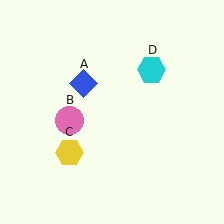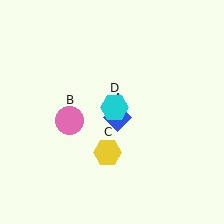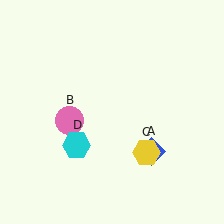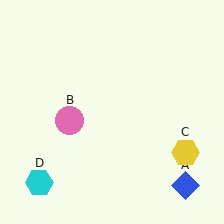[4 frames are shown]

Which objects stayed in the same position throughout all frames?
Pink circle (object B) remained stationary.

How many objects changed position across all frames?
3 objects changed position: blue diamond (object A), yellow hexagon (object C), cyan hexagon (object D).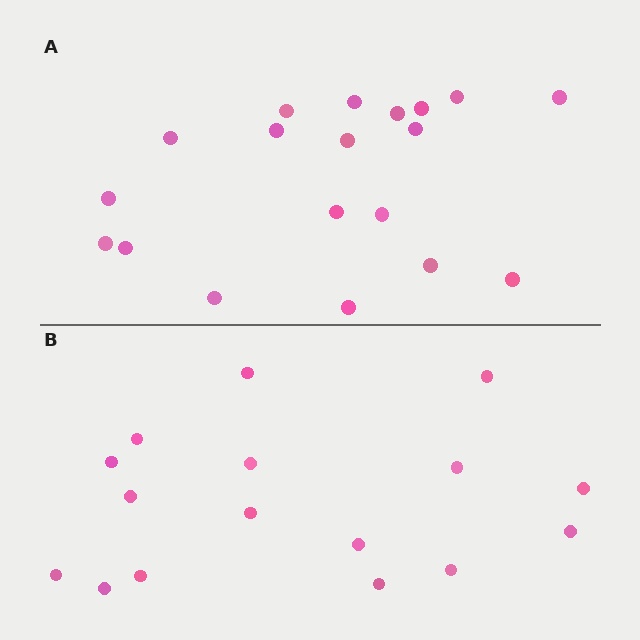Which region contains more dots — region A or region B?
Region A (the top region) has more dots.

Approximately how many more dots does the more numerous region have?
Region A has just a few more — roughly 2 or 3 more dots than region B.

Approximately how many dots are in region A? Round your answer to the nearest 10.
About 20 dots. (The exact count is 19, which rounds to 20.)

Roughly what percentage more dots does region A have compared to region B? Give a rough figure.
About 20% more.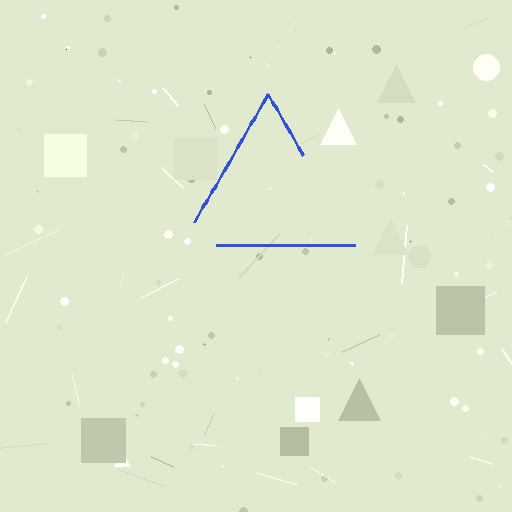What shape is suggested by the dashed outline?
The dashed outline suggests a triangle.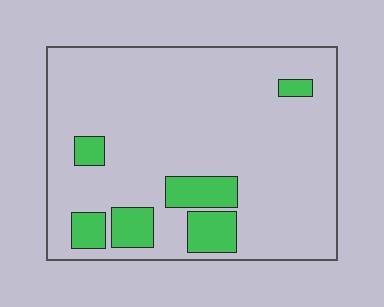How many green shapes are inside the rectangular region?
6.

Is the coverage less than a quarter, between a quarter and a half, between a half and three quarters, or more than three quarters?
Less than a quarter.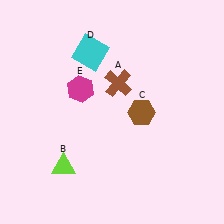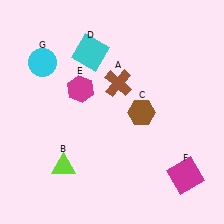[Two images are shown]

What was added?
A magenta square (F), a cyan circle (G) were added in Image 2.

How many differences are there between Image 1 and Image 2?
There are 2 differences between the two images.